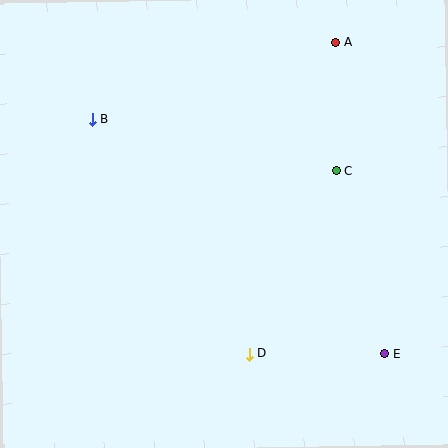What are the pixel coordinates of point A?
Point A is at (336, 43).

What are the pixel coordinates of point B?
Point B is at (92, 119).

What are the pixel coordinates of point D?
Point D is at (249, 354).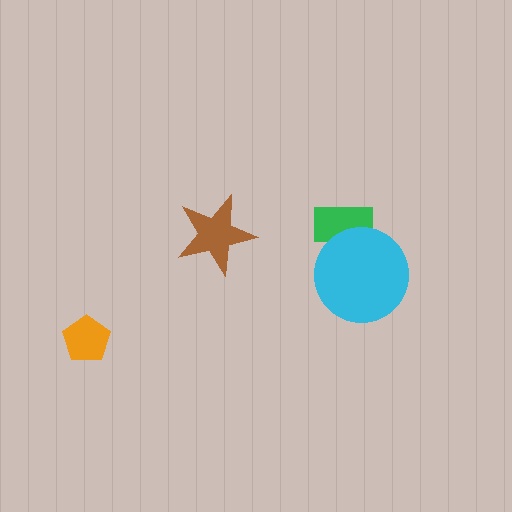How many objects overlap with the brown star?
0 objects overlap with the brown star.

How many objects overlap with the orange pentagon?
0 objects overlap with the orange pentagon.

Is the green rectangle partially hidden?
Yes, it is partially covered by another shape.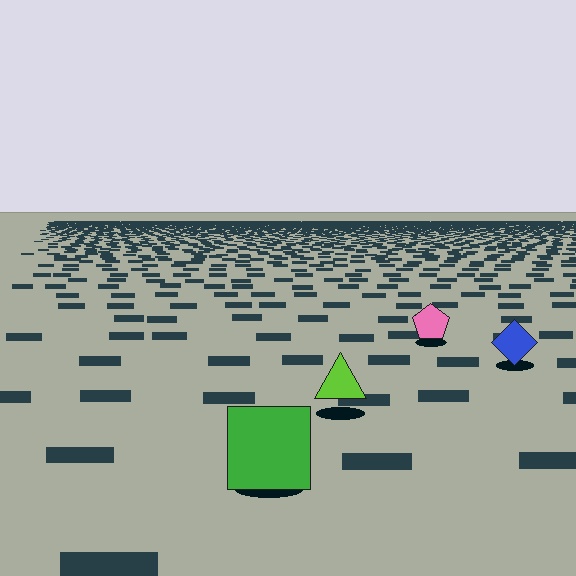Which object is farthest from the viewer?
The pink pentagon is farthest from the viewer. It appears smaller and the ground texture around it is denser.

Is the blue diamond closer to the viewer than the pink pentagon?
Yes. The blue diamond is closer — you can tell from the texture gradient: the ground texture is coarser near it.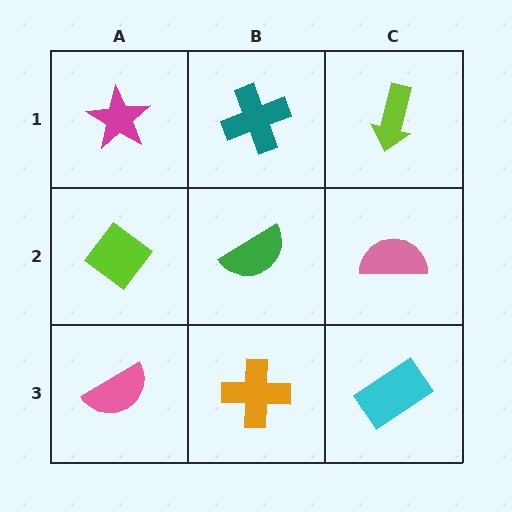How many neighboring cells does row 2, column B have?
4.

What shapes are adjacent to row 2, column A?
A magenta star (row 1, column A), a pink semicircle (row 3, column A), a green semicircle (row 2, column B).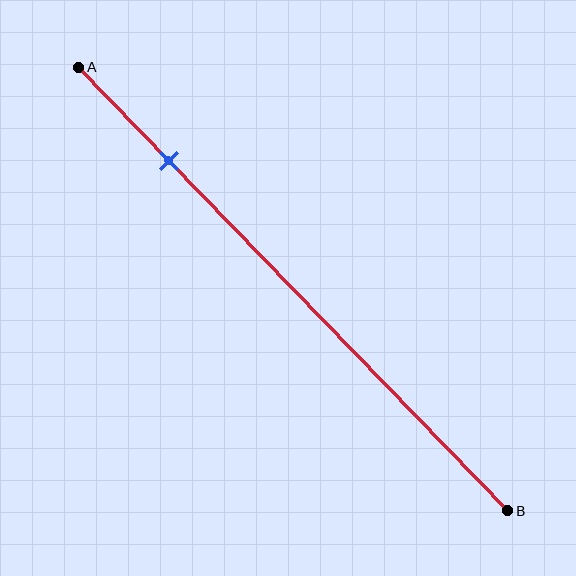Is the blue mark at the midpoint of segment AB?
No, the mark is at about 20% from A, not at the 50% midpoint.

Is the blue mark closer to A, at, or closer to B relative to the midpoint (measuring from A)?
The blue mark is closer to point A than the midpoint of segment AB.